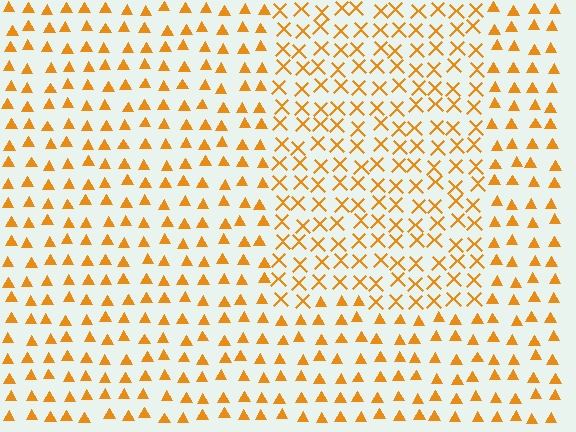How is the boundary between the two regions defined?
The boundary is defined by a change in element shape: X marks inside vs. triangles outside. All elements share the same color and spacing.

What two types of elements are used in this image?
The image uses X marks inside the rectangle region and triangles outside it.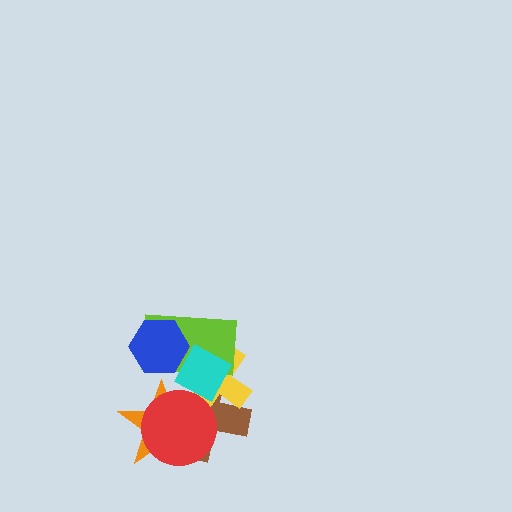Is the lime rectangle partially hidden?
Yes, it is partially covered by another shape.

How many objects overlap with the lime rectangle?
4 objects overlap with the lime rectangle.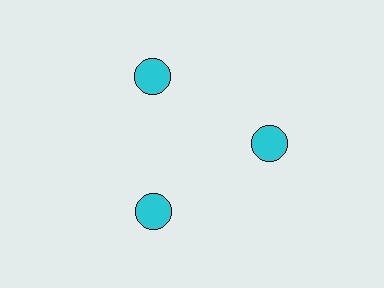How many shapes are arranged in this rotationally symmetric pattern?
There are 3 shapes, arranged in 3 groups of 1.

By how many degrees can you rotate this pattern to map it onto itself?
The pattern maps onto itself every 120 degrees of rotation.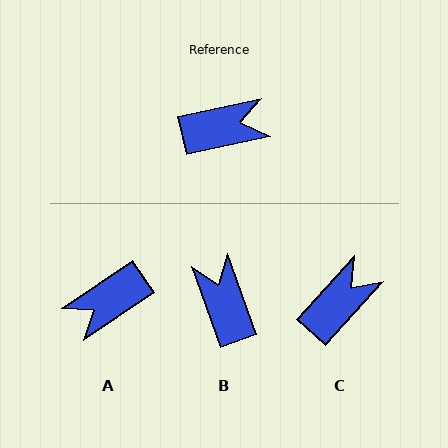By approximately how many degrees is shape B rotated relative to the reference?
Approximately 97 degrees counter-clockwise.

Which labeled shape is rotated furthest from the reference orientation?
A, about 158 degrees away.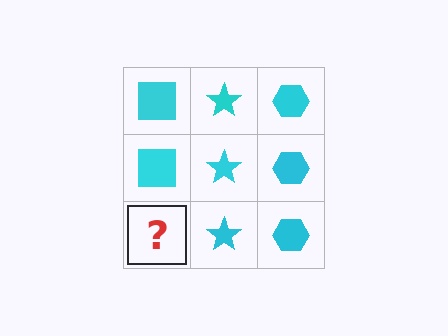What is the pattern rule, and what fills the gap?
The rule is that each column has a consistent shape. The gap should be filled with a cyan square.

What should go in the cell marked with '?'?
The missing cell should contain a cyan square.